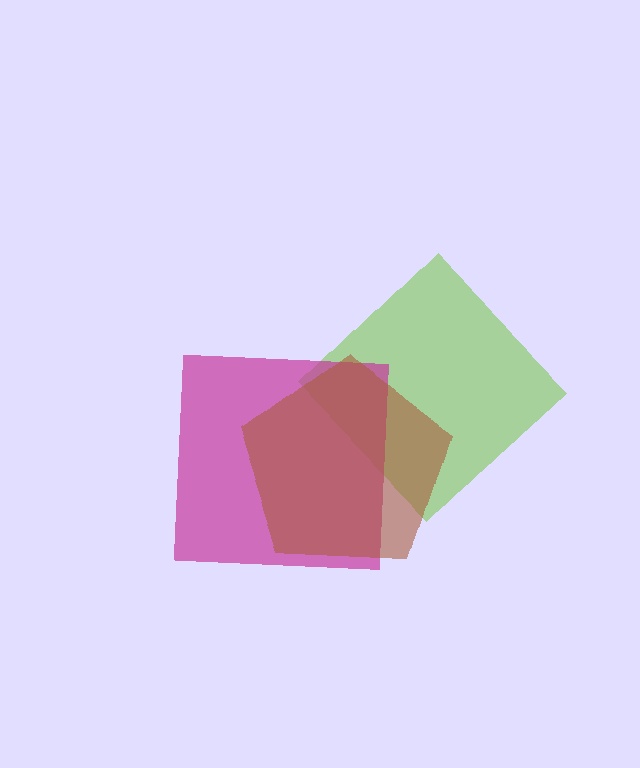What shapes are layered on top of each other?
The layered shapes are: a lime diamond, a magenta square, a brown pentagon.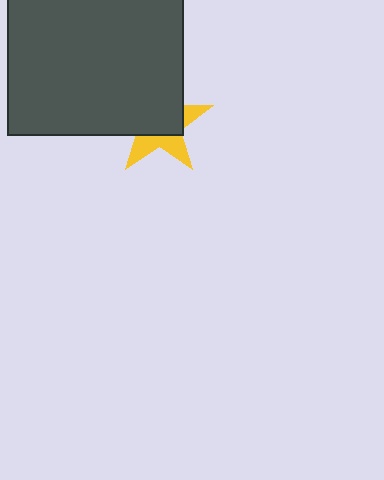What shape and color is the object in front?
The object in front is a dark gray square.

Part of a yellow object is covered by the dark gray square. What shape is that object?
It is a star.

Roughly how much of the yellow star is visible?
A small part of it is visible (roughly 39%).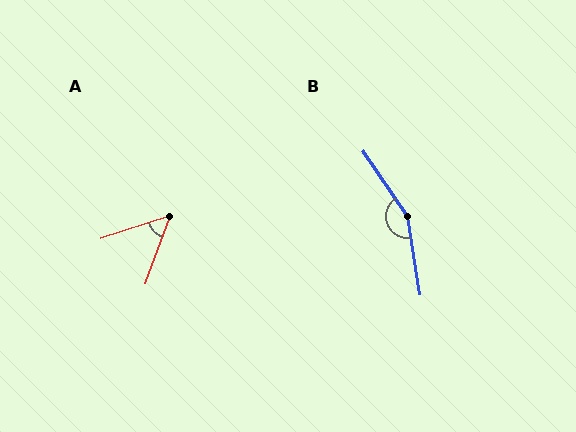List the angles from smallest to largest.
A (52°), B (155°).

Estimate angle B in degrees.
Approximately 155 degrees.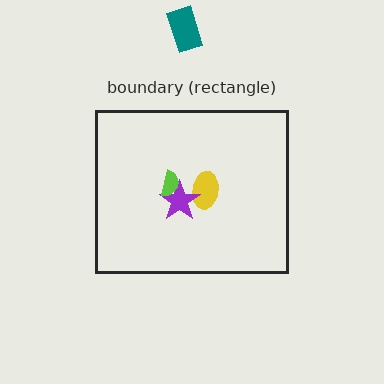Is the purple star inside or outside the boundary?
Inside.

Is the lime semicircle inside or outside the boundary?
Inside.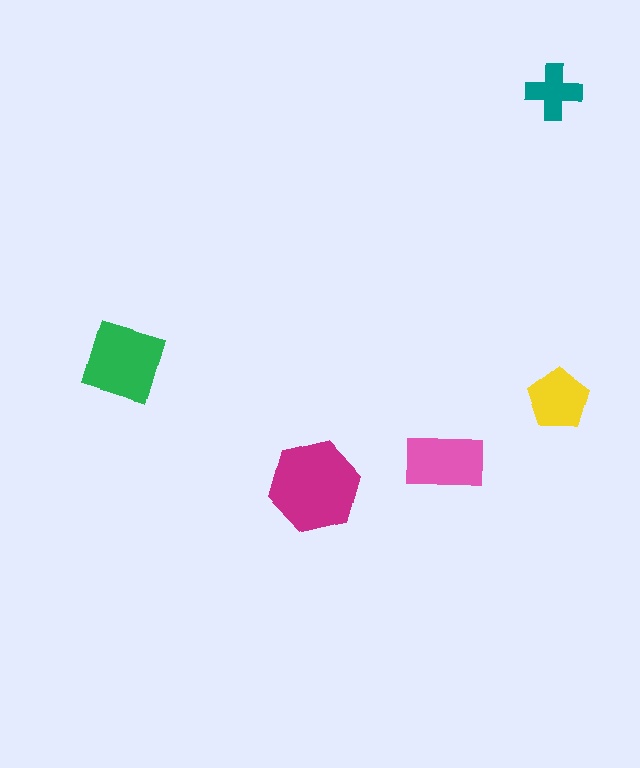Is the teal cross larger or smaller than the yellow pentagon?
Smaller.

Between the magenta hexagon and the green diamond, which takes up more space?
The magenta hexagon.